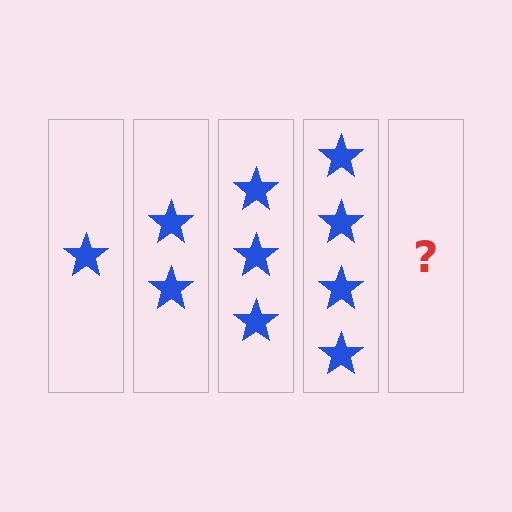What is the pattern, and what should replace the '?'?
The pattern is that each step adds one more star. The '?' should be 5 stars.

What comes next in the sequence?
The next element should be 5 stars.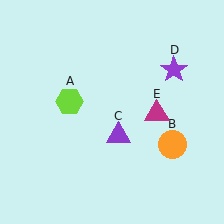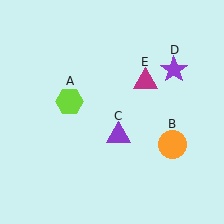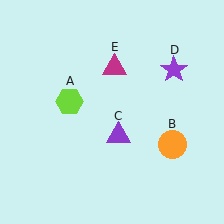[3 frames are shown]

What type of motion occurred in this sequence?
The magenta triangle (object E) rotated counterclockwise around the center of the scene.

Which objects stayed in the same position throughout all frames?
Lime hexagon (object A) and orange circle (object B) and purple triangle (object C) and purple star (object D) remained stationary.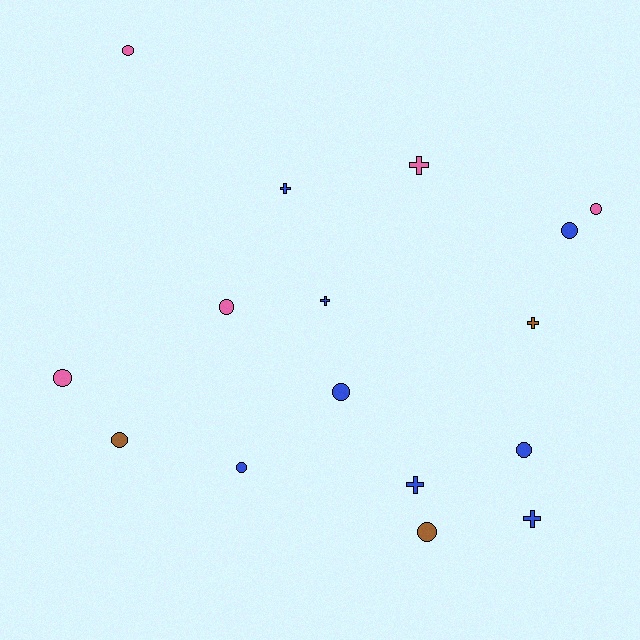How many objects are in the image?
There are 16 objects.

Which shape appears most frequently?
Circle, with 10 objects.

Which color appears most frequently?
Blue, with 8 objects.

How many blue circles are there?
There are 4 blue circles.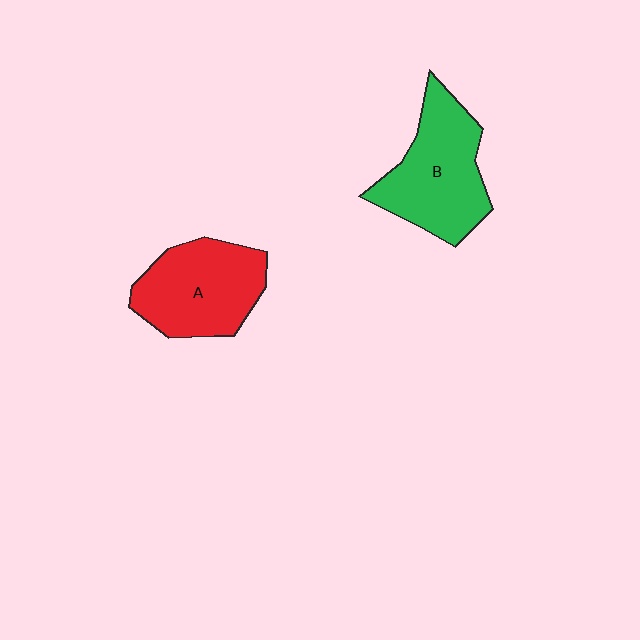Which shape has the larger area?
Shape B (green).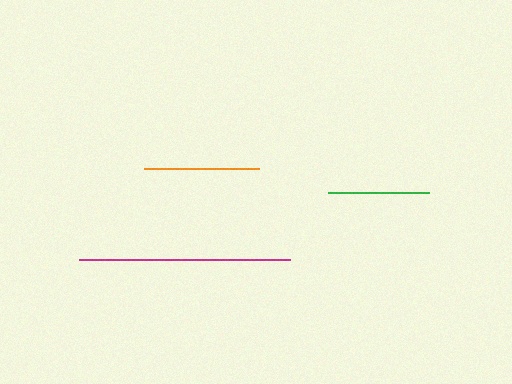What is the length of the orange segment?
The orange segment is approximately 115 pixels long.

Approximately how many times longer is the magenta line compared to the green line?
The magenta line is approximately 2.1 times the length of the green line.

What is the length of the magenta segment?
The magenta segment is approximately 212 pixels long.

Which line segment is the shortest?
The green line is the shortest at approximately 100 pixels.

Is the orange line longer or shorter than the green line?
The orange line is longer than the green line.